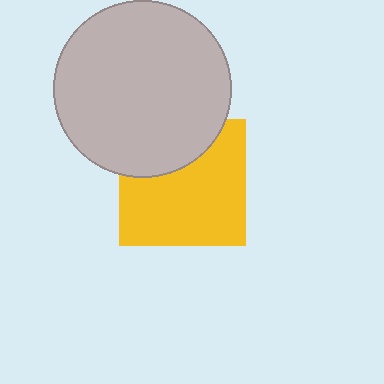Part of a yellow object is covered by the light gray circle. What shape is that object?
It is a square.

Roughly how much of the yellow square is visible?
Most of it is visible (roughly 69%).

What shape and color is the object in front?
The object in front is a light gray circle.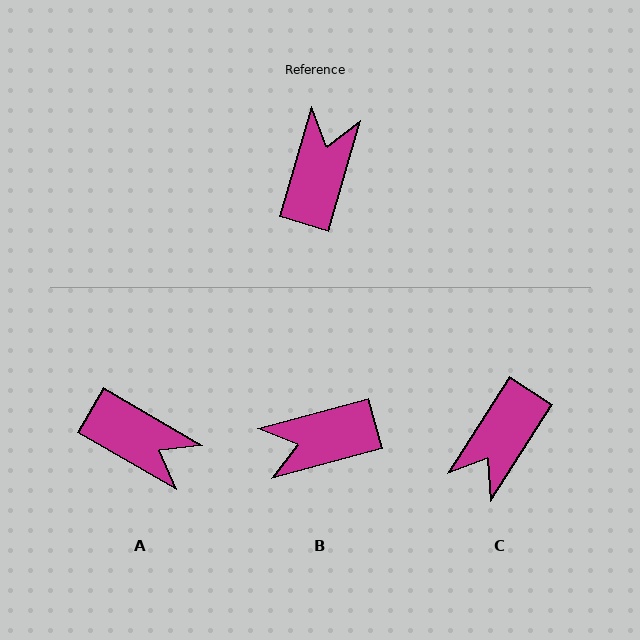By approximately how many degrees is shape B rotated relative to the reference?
Approximately 121 degrees counter-clockwise.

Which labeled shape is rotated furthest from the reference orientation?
C, about 163 degrees away.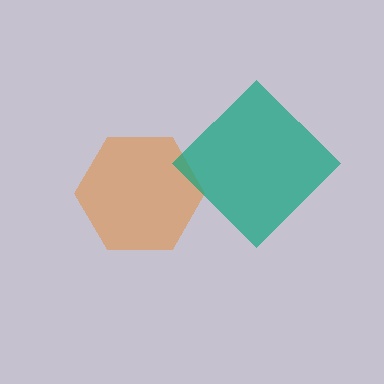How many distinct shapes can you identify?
There are 2 distinct shapes: an orange hexagon, a teal diamond.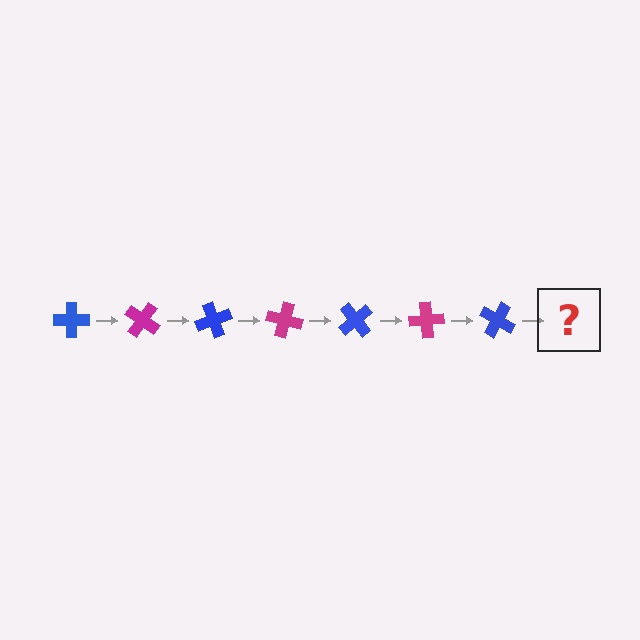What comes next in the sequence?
The next element should be a magenta cross, rotated 245 degrees from the start.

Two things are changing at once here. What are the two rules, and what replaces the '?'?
The two rules are that it rotates 35 degrees each step and the color cycles through blue and magenta. The '?' should be a magenta cross, rotated 245 degrees from the start.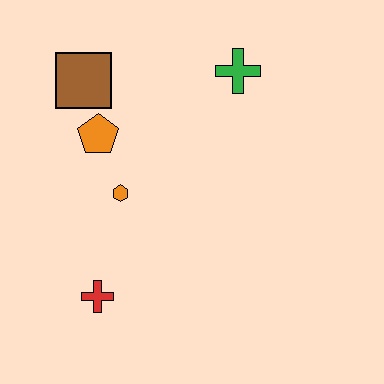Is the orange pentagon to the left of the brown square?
No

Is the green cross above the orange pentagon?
Yes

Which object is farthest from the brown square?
The red cross is farthest from the brown square.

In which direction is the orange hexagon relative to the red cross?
The orange hexagon is above the red cross.